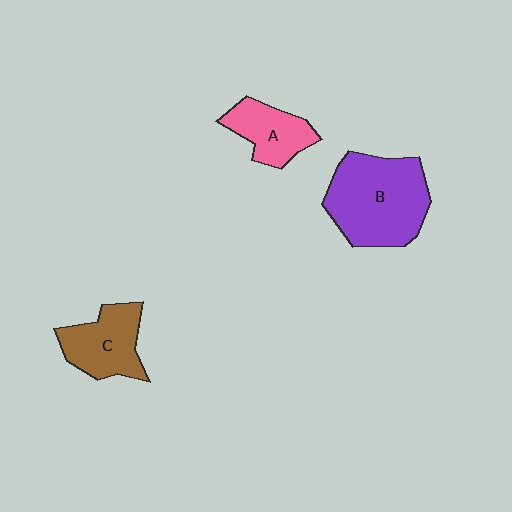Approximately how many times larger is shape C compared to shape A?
Approximately 1.2 times.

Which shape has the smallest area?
Shape A (pink).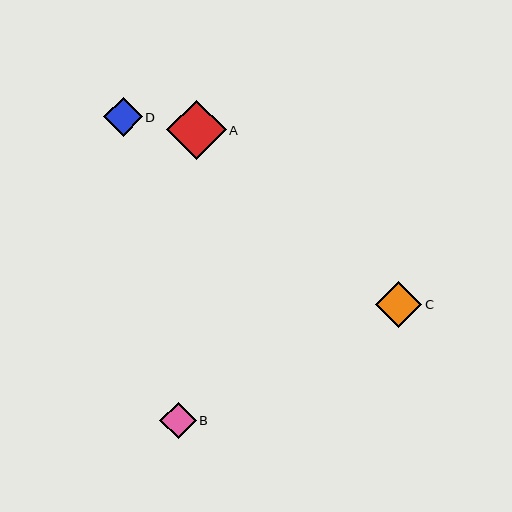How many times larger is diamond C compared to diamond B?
Diamond C is approximately 1.3 times the size of diamond B.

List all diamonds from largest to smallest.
From largest to smallest: A, C, D, B.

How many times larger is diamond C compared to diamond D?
Diamond C is approximately 1.2 times the size of diamond D.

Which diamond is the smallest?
Diamond B is the smallest with a size of approximately 36 pixels.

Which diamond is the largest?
Diamond A is the largest with a size of approximately 60 pixels.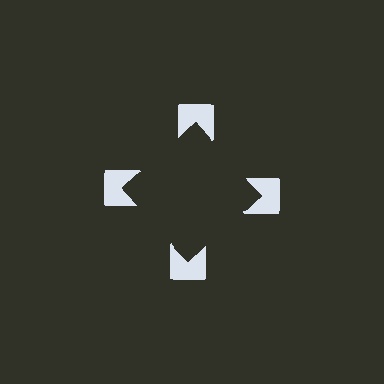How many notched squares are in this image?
There are 4 — one at each vertex of the illusory square.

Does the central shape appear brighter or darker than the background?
It typically appears slightly darker than the background, even though no actual brightness change is drawn.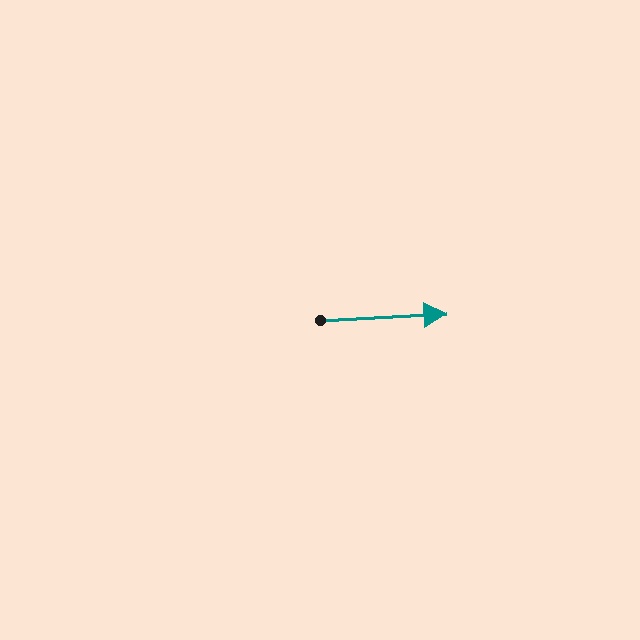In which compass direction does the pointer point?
East.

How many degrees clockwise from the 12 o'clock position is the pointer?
Approximately 87 degrees.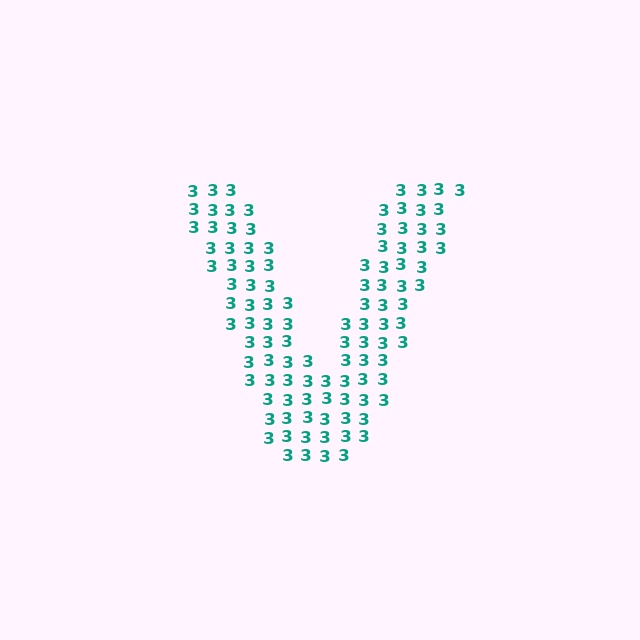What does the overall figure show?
The overall figure shows the letter V.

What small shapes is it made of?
It is made of small digit 3's.